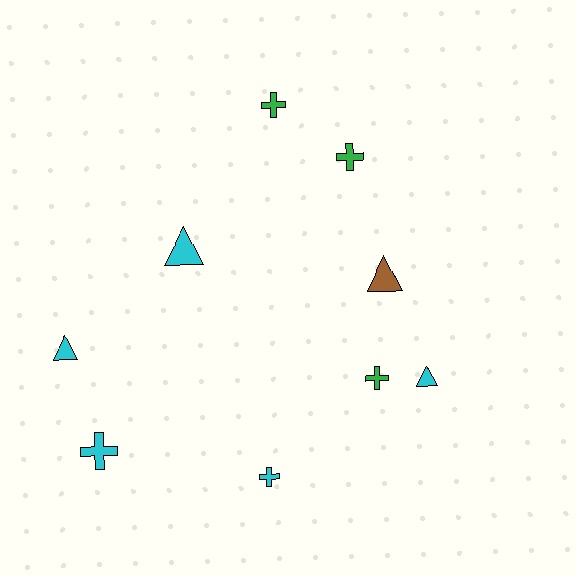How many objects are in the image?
There are 9 objects.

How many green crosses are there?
There are 3 green crosses.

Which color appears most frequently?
Cyan, with 5 objects.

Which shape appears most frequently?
Cross, with 5 objects.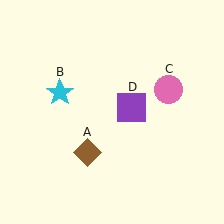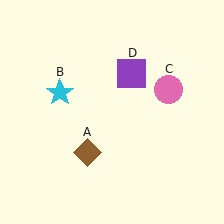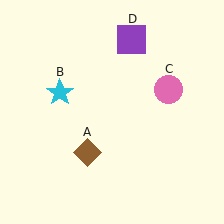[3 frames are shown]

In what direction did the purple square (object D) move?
The purple square (object D) moved up.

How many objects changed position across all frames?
1 object changed position: purple square (object D).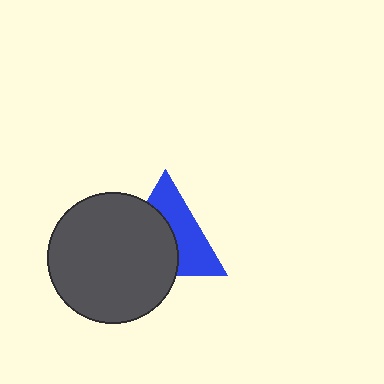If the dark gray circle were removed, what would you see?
You would see the complete blue triangle.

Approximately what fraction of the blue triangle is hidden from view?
Roughly 52% of the blue triangle is hidden behind the dark gray circle.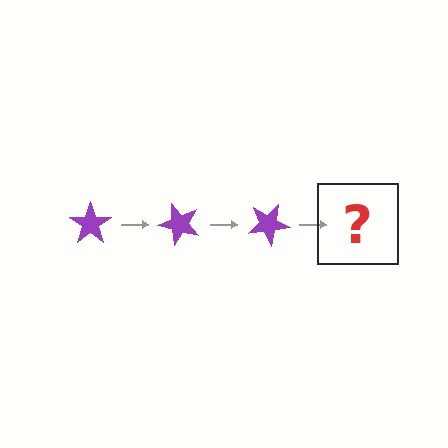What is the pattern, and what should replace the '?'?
The pattern is that the star rotates 50 degrees each step. The '?' should be a purple star rotated 150 degrees.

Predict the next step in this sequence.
The next step is a purple star rotated 150 degrees.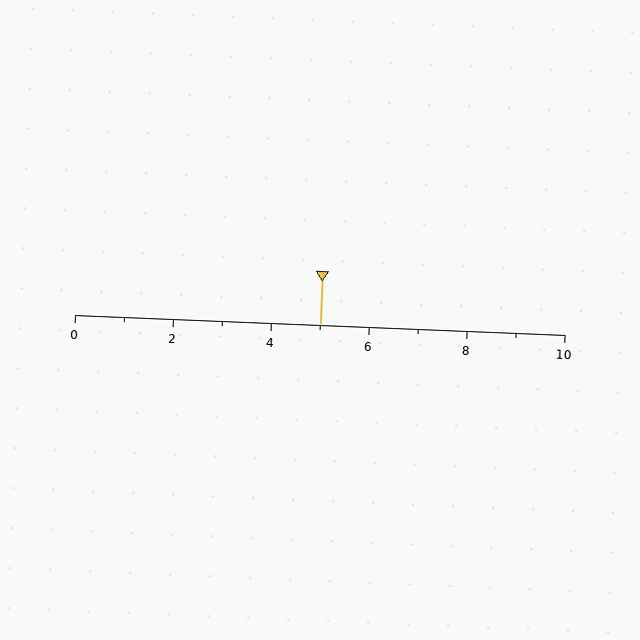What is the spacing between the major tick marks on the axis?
The major ticks are spaced 2 apart.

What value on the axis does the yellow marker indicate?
The marker indicates approximately 5.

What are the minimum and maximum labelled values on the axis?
The axis runs from 0 to 10.